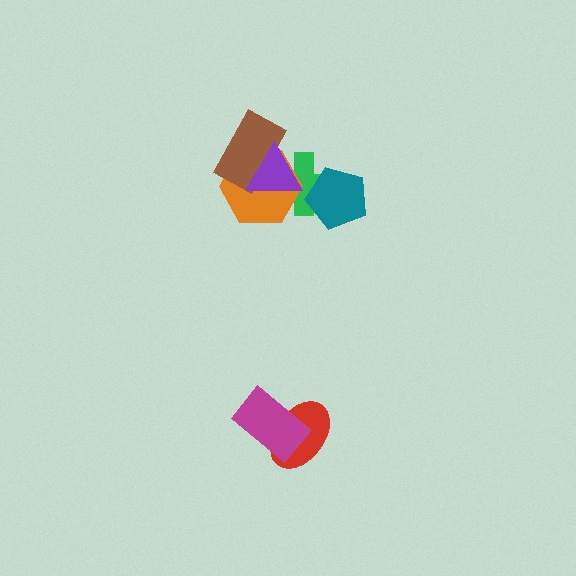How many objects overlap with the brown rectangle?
2 objects overlap with the brown rectangle.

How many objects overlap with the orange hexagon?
3 objects overlap with the orange hexagon.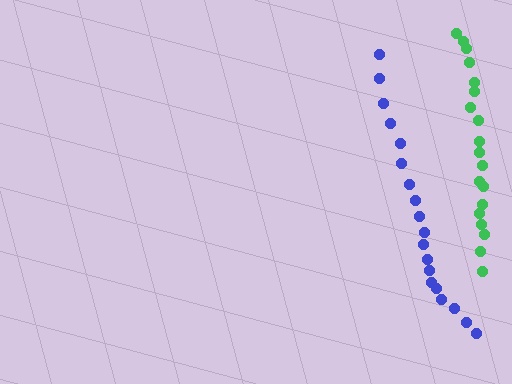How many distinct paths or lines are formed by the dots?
There are 2 distinct paths.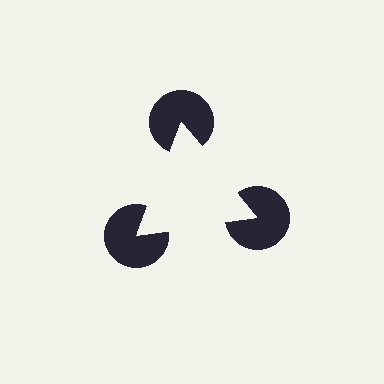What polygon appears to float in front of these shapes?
An illusory triangle — its edges are inferred from the aligned wedge cuts in the pac-man discs, not physically drawn.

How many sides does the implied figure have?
3 sides.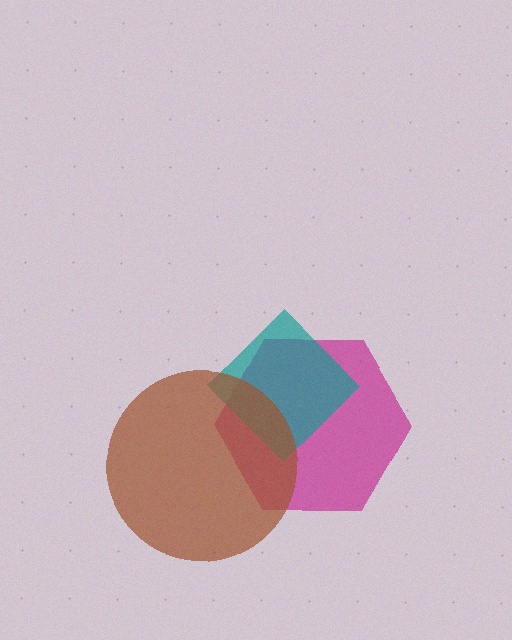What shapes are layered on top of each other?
The layered shapes are: a magenta hexagon, a teal diamond, a brown circle.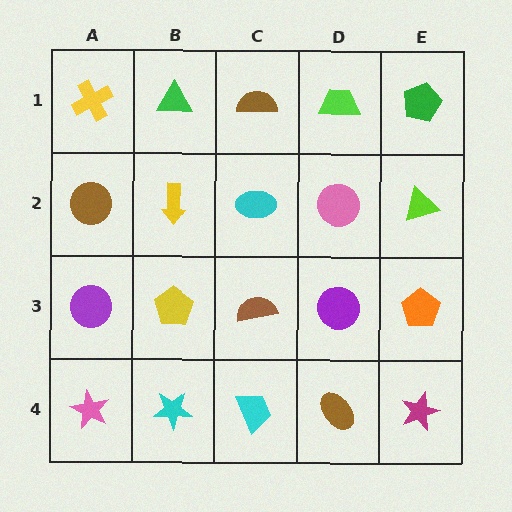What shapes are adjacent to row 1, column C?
A cyan ellipse (row 2, column C), a green triangle (row 1, column B), a lime trapezoid (row 1, column D).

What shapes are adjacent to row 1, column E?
A lime triangle (row 2, column E), a lime trapezoid (row 1, column D).